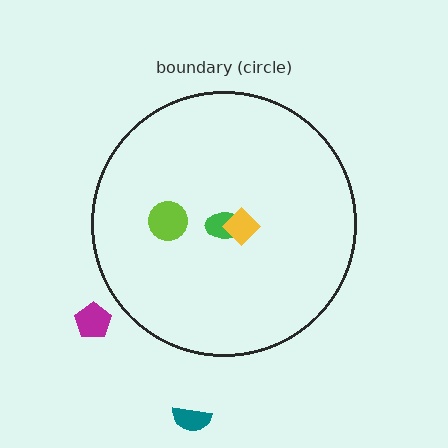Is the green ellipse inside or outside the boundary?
Inside.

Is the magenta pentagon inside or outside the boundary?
Outside.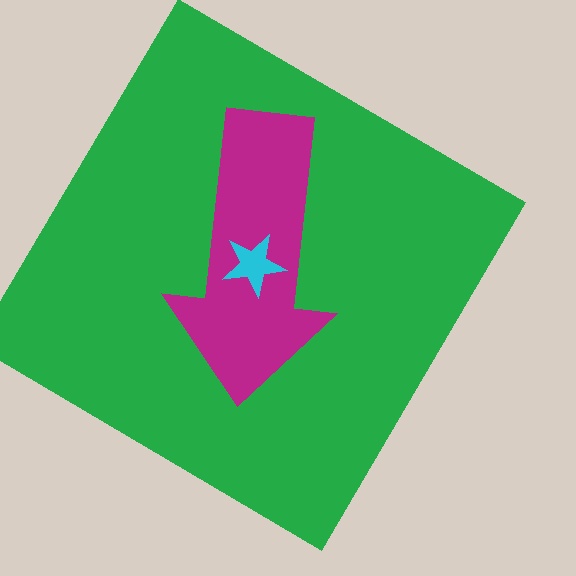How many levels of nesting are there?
3.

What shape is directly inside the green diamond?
The magenta arrow.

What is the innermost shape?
The cyan star.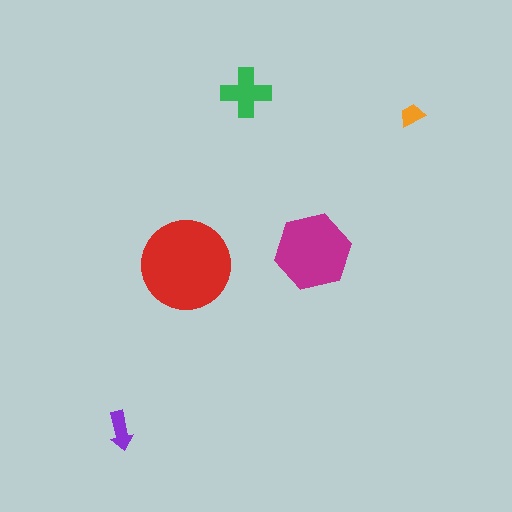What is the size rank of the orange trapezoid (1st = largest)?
5th.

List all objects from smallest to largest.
The orange trapezoid, the purple arrow, the green cross, the magenta hexagon, the red circle.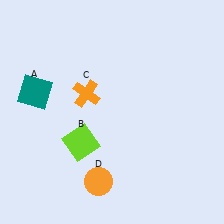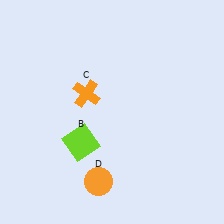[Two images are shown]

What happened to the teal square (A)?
The teal square (A) was removed in Image 2. It was in the top-left area of Image 1.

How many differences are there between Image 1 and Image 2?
There is 1 difference between the two images.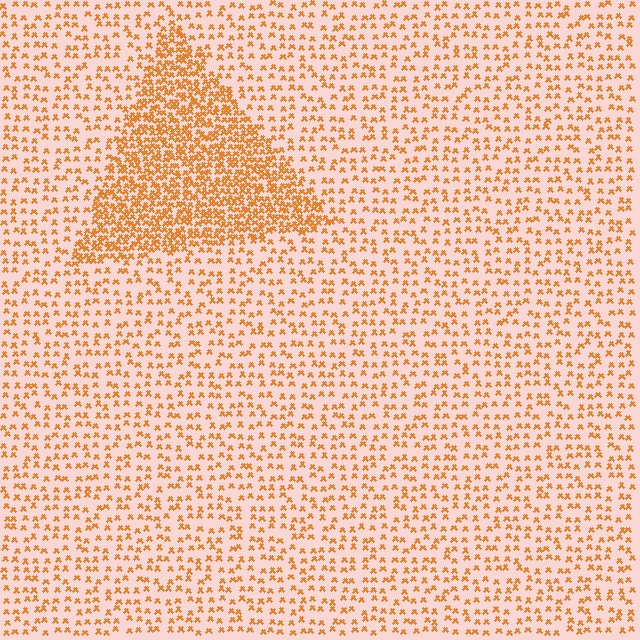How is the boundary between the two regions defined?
The boundary is defined by a change in element density (approximately 2.5x ratio). All elements are the same color, size, and shape.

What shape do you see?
I see a triangle.